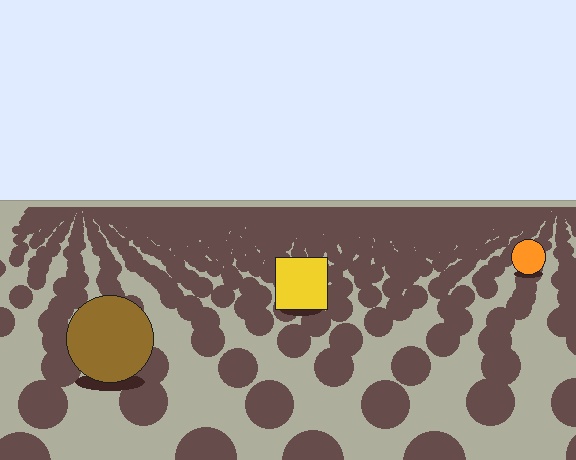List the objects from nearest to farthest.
From nearest to farthest: the brown circle, the yellow square, the orange circle.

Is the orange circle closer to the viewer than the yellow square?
No. The yellow square is closer — you can tell from the texture gradient: the ground texture is coarser near it.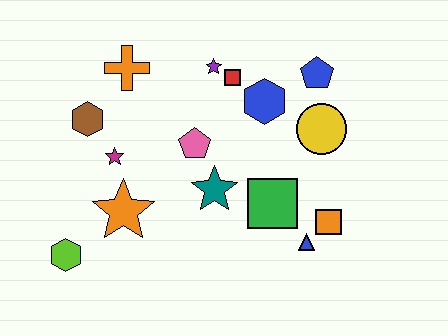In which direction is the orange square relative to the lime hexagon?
The orange square is to the right of the lime hexagon.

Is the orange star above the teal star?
No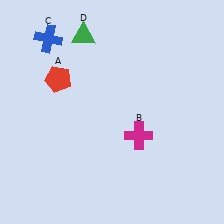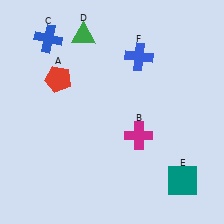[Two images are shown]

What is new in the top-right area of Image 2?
A blue cross (F) was added in the top-right area of Image 2.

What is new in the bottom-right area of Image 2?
A teal square (E) was added in the bottom-right area of Image 2.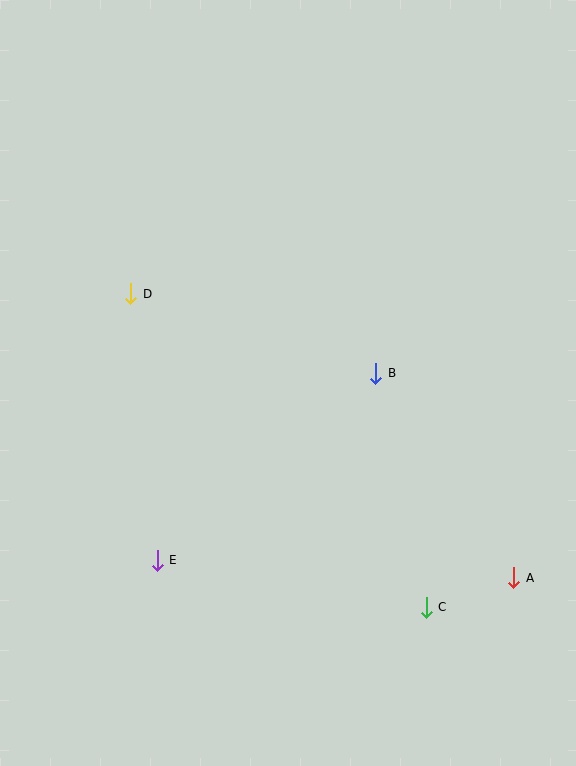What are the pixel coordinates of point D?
Point D is at (131, 294).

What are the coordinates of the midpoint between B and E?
The midpoint between B and E is at (266, 467).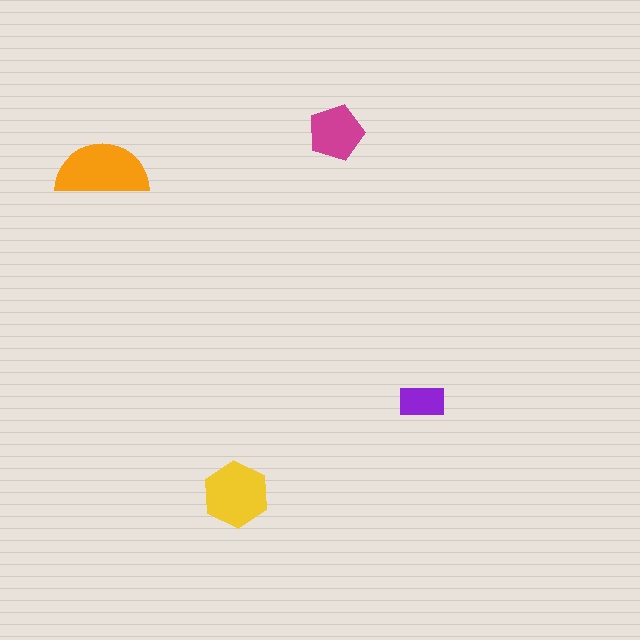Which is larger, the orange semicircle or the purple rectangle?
The orange semicircle.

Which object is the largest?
The orange semicircle.